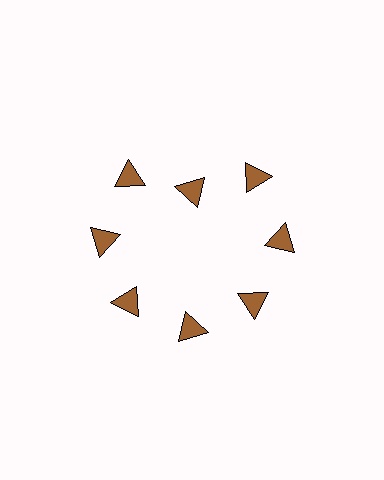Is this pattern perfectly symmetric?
No. The 8 brown triangles are arranged in a ring, but one element near the 12 o'clock position is pulled inward toward the center, breaking the 8-fold rotational symmetry.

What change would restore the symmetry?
The symmetry would be restored by moving it outward, back onto the ring so that all 8 triangles sit at equal angles and equal distance from the center.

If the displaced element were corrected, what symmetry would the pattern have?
It would have 8-fold rotational symmetry — the pattern would map onto itself every 45 degrees.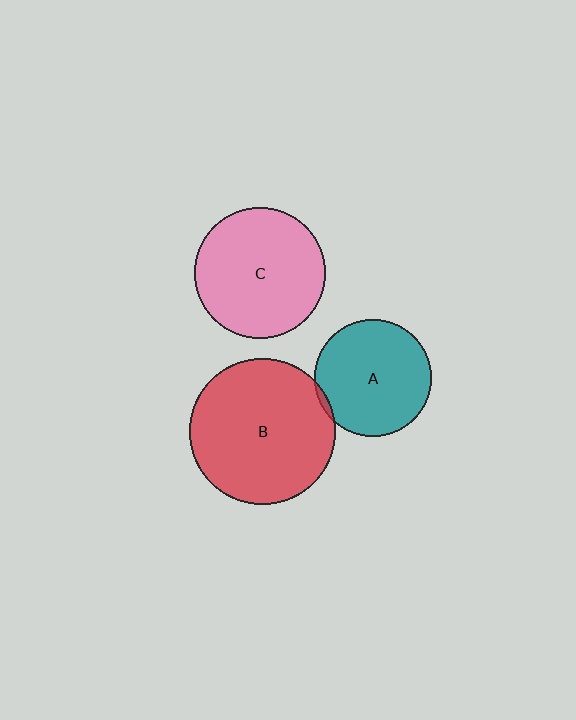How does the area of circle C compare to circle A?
Approximately 1.3 times.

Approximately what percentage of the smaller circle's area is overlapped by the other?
Approximately 5%.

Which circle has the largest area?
Circle B (red).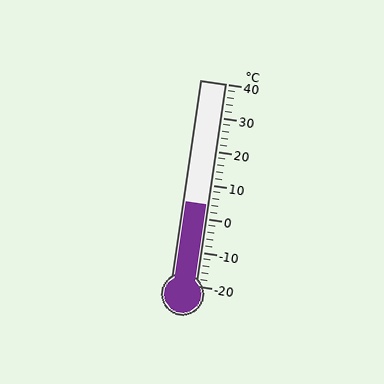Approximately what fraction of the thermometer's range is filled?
The thermometer is filled to approximately 40% of its range.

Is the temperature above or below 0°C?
The temperature is above 0°C.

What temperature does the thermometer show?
The thermometer shows approximately 4°C.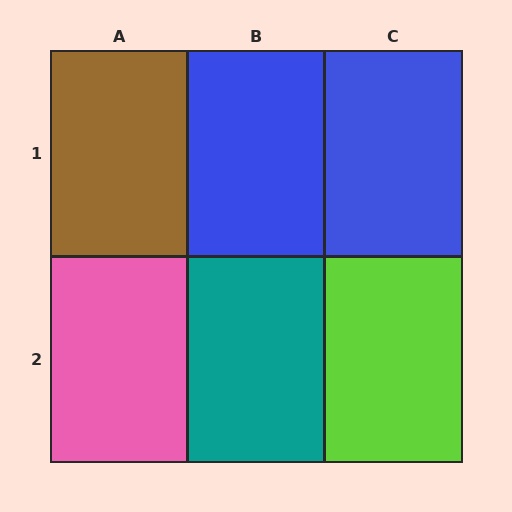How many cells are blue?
2 cells are blue.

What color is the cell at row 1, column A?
Brown.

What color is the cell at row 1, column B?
Blue.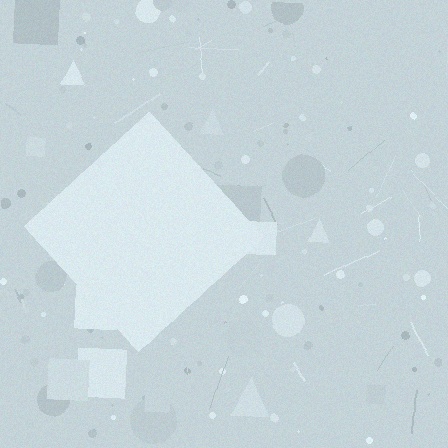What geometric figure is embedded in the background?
A diamond is embedded in the background.